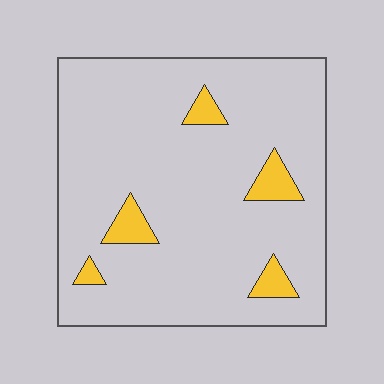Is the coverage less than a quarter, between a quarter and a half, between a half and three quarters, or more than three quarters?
Less than a quarter.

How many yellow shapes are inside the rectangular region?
5.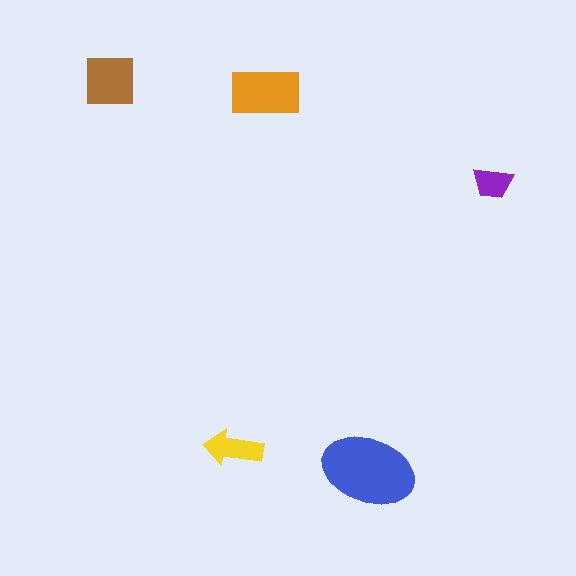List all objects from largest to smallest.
The blue ellipse, the orange rectangle, the brown square, the yellow arrow, the purple trapezoid.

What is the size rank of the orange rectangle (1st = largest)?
2nd.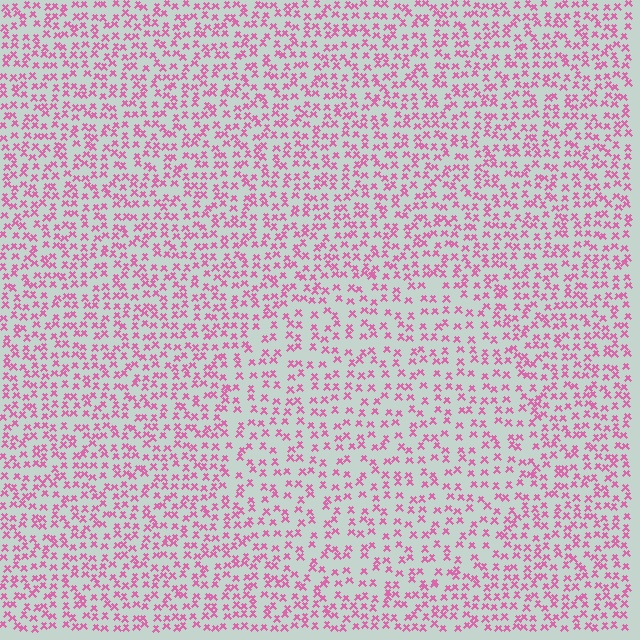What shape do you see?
I see a circle.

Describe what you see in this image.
The image contains small pink elements arranged at two different densities. A circle-shaped region is visible where the elements are less densely packed than the surrounding area.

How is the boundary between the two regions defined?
The boundary is defined by a change in element density (approximately 1.5x ratio). All elements are the same color, size, and shape.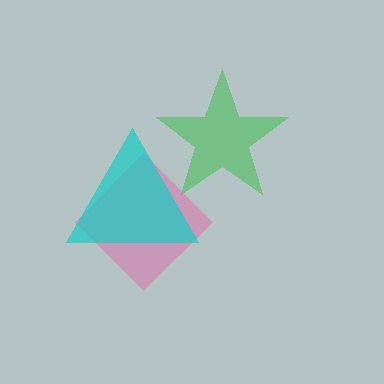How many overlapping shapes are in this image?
There are 3 overlapping shapes in the image.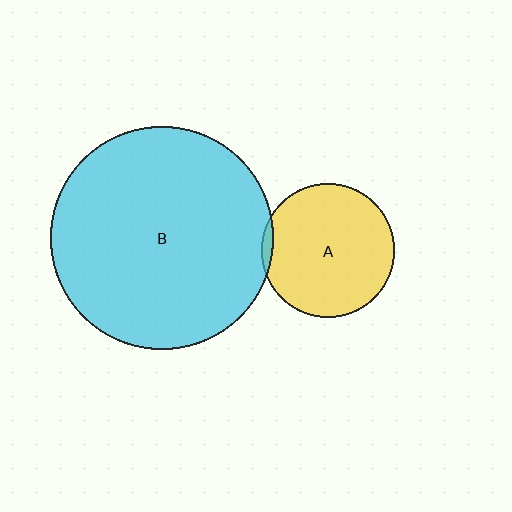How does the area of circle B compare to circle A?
Approximately 2.8 times.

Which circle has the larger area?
Circle B (cyan).